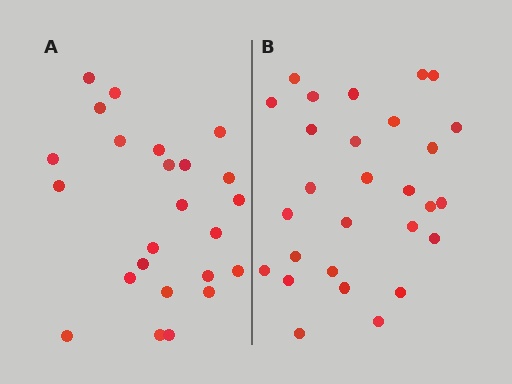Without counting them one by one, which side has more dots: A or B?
Region B (the right region) has more dots.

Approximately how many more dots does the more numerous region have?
Region B has about 4 more dots than region A.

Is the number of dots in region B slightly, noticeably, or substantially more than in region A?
Region B has only slightly more — the two regions are fairly close. The ratio is roughly 1.2 to 1.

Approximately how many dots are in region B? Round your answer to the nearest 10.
About 30 dots. (The exact count is 28, which rounds to 30.)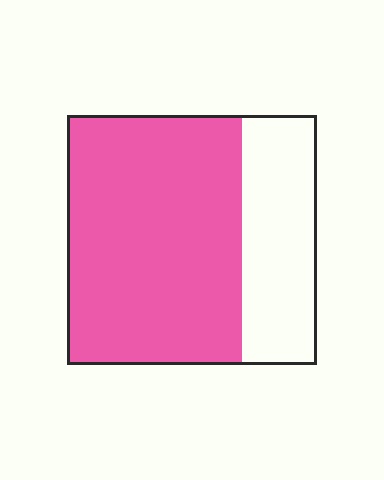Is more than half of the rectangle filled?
Yes.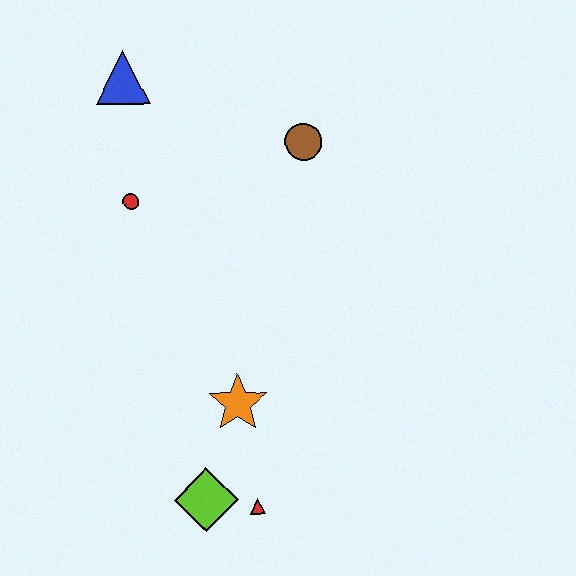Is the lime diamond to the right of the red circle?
Yes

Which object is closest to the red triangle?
The lime diamond is closest to the red triangle.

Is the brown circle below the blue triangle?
Yes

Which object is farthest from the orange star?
The blue triangle is farthest from the orange star.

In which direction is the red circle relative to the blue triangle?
The red circle is below the blue triangle.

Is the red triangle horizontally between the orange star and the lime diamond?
No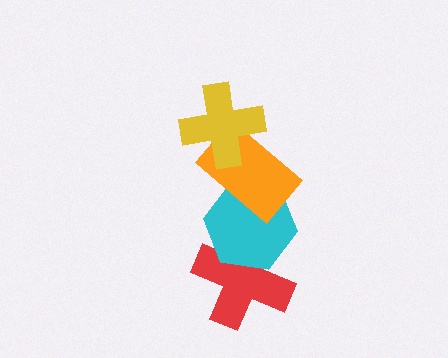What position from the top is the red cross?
The red cross is 4th from the top.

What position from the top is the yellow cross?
The yellow cross is 1st from the top.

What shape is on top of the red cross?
The cyan hexagon is on top of the red cross.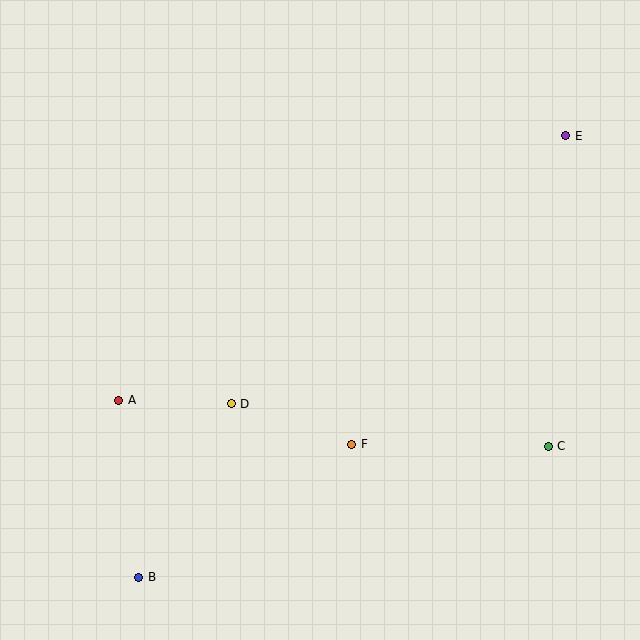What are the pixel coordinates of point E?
Point E is at (566, 136).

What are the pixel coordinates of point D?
Point D is at (231, 404).